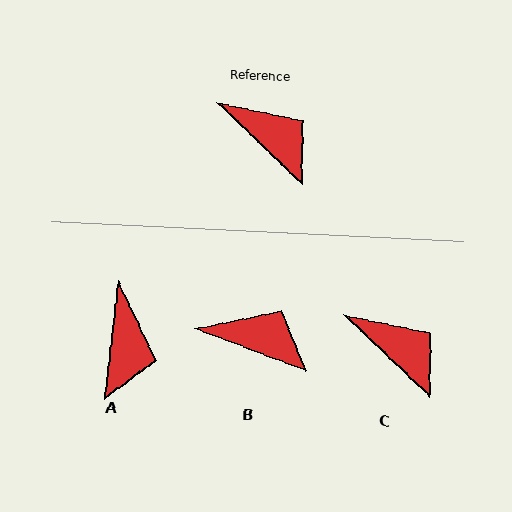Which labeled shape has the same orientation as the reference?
C.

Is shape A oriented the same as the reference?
No, it is off by about 53 degrees.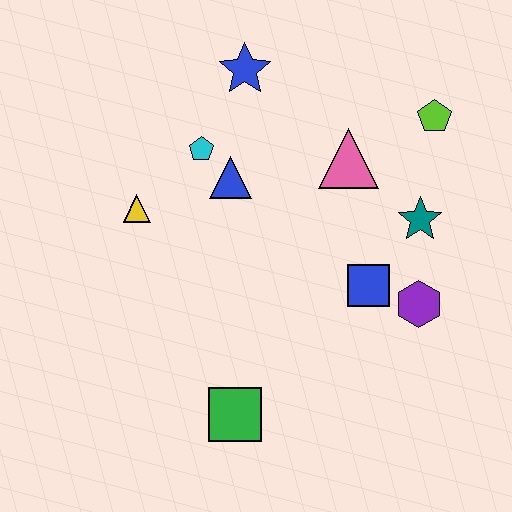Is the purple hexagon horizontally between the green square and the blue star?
No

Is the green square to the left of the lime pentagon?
Yes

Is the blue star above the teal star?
Yes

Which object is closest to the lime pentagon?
The pink triangle is closest to the lime pentagon.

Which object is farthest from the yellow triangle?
The lime pentagon is farthest from the yellow triangle.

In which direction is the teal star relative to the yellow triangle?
The teal star is to the right of the yellow triangle.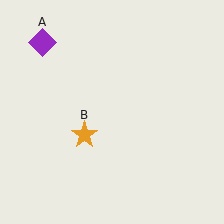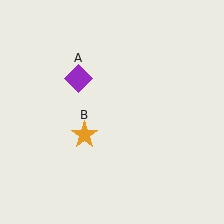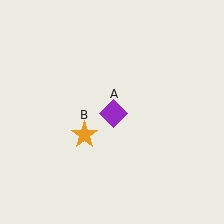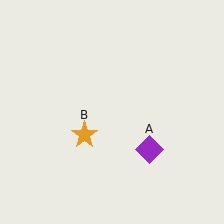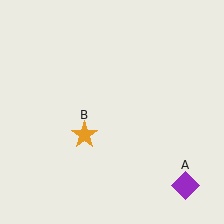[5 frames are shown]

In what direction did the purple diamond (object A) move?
The purple diamond (object A) moved down and to the right.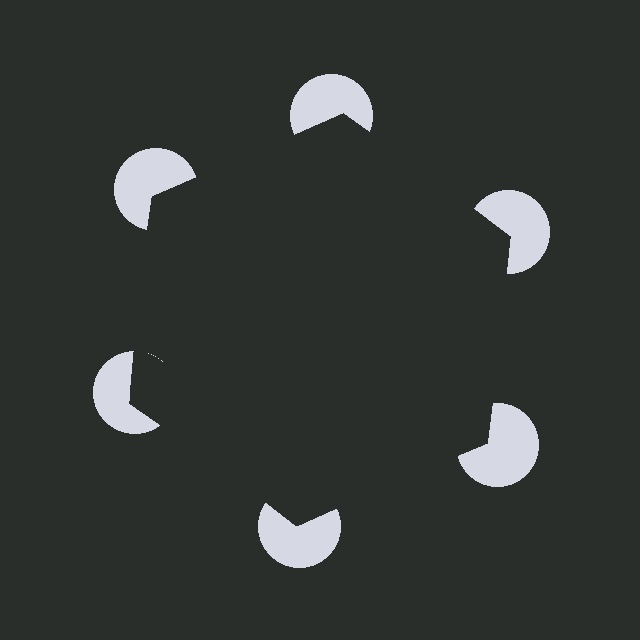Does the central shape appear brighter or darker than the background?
It typically appears slightly darker than the background, even though no actual brightness change is drawn.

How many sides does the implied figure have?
6 sides.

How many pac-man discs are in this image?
There are 6 — one at each vertex of the illusory hexagon.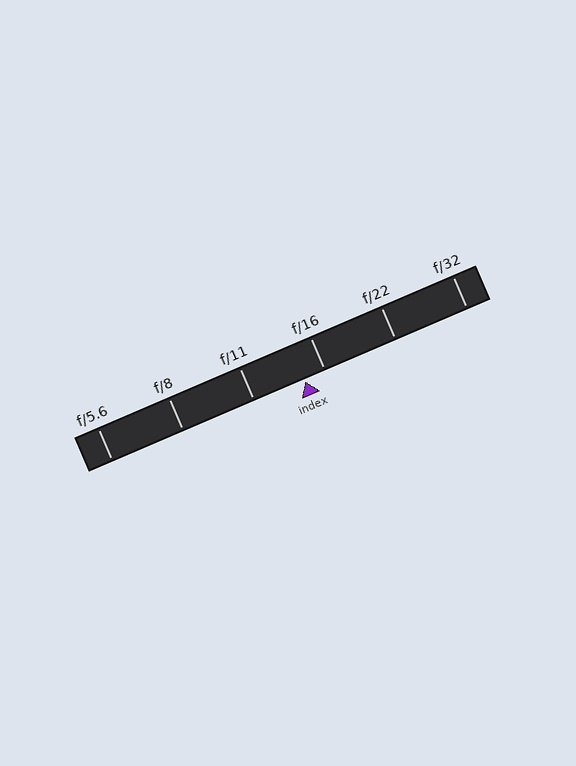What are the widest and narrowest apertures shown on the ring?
The widest aperture shown is f/5.6 and the narrowest is f/32.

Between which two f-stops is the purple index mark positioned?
The index mark is between f/11 and f/16.